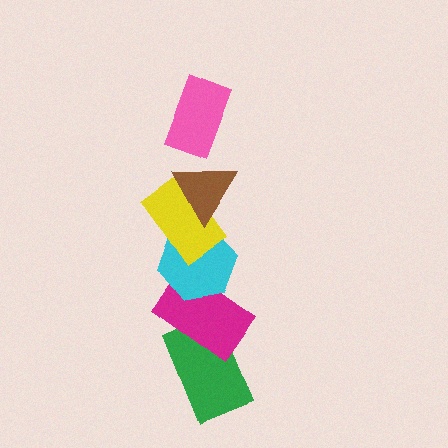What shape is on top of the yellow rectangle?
The brown triangle is on top of the yellow rectangle.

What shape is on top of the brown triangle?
The pink rectangle is on top of the brown triangle.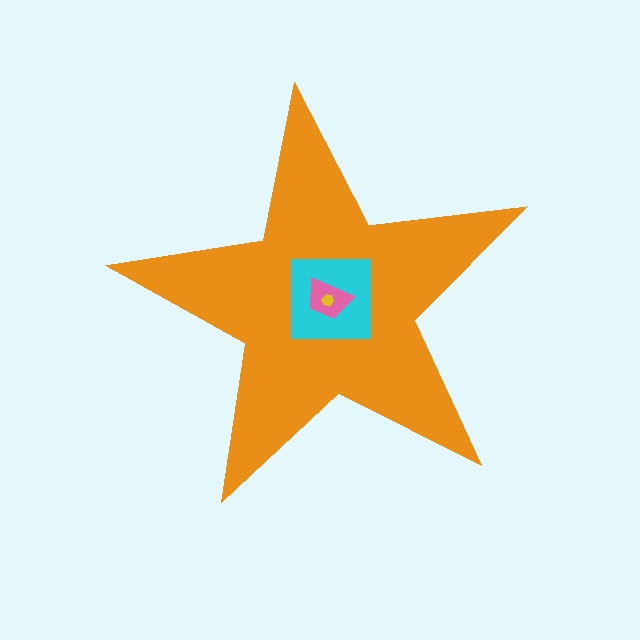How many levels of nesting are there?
4.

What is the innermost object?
The yellow hexagon.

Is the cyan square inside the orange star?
Yes.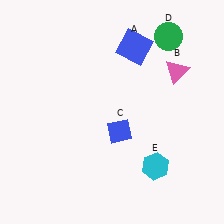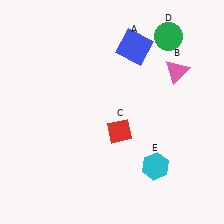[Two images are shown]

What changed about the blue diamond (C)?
In Image 1, C is blue. In Image 2, it changed to red.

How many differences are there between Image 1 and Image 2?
There is 1 difference between the two images.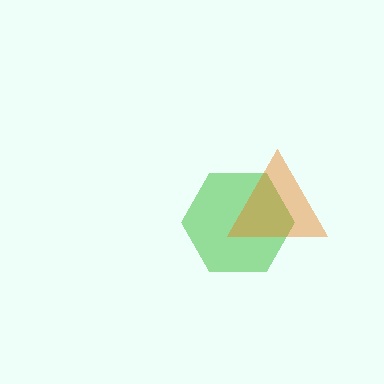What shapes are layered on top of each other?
The layered shapes are: a green hexagon, an orange triangle.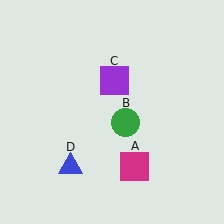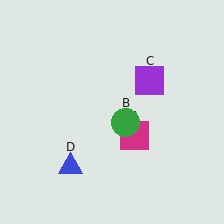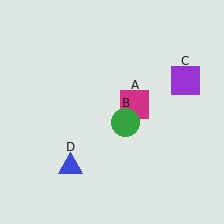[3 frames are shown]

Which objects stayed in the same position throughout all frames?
Green circle (object B) and blue triangle (object D) remained stationary.